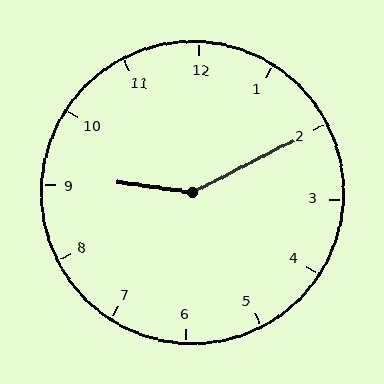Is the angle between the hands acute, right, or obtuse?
It is obtuse.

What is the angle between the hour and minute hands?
Approximately 145 degrees.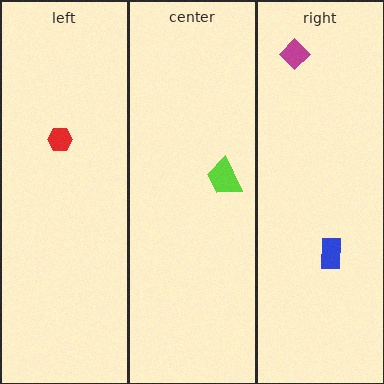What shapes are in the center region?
The lime trapezoid.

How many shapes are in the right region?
2.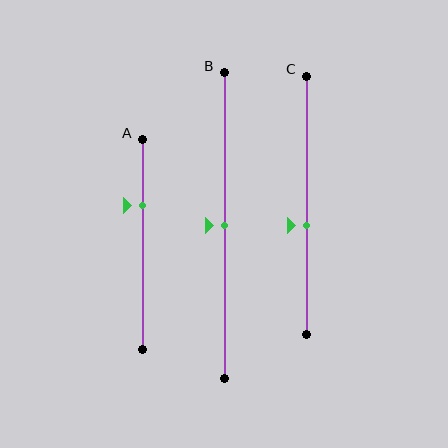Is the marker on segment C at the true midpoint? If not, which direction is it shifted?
No, the marker on segment C is shifted downward by about 8% of the segment length.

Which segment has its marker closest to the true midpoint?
Segment B has its marker closest to the true midpoint.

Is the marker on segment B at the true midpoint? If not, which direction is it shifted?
Yes, the marker on segment B is at the true midpoint.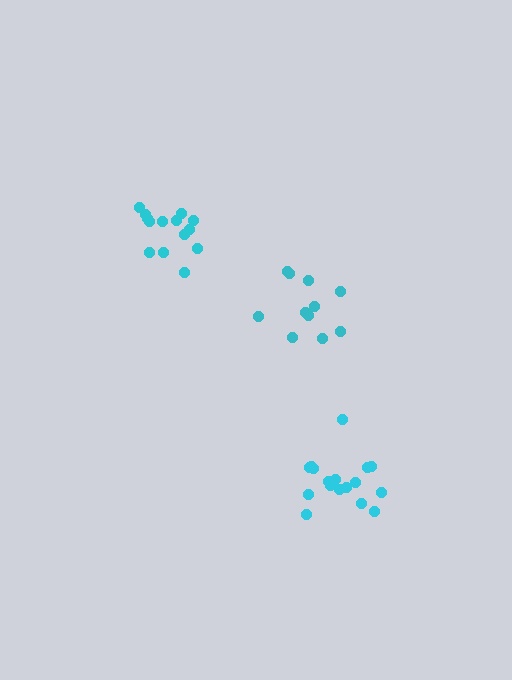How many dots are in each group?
Group 1: 14 dots, Group 2: 11 dots, Group 3: 17 dots (42 total).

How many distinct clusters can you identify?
There are 3 distinct clusters.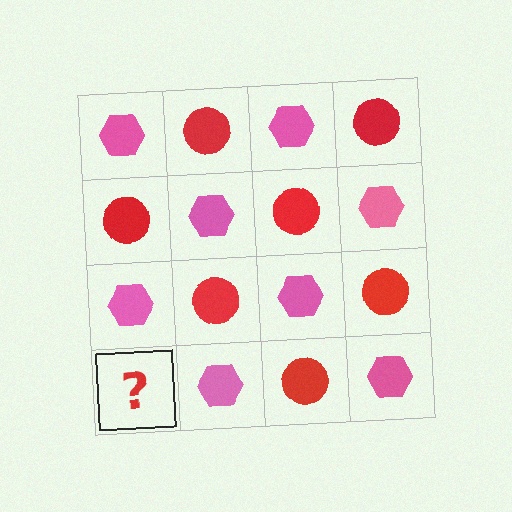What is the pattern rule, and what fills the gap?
The rule is that it alternates pink hexagon and red circle in a checkerboard pattern. The gap should be filled with a red circle.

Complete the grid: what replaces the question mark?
The question mark should be replaced with a red circle.